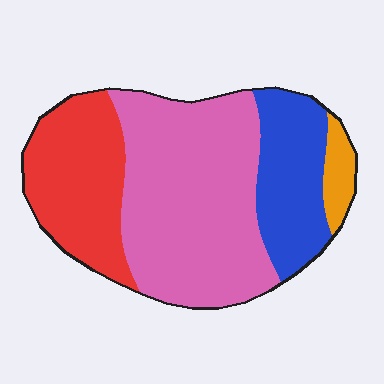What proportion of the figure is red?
Red takes up about one quarter (1/4) of the figure.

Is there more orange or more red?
Red.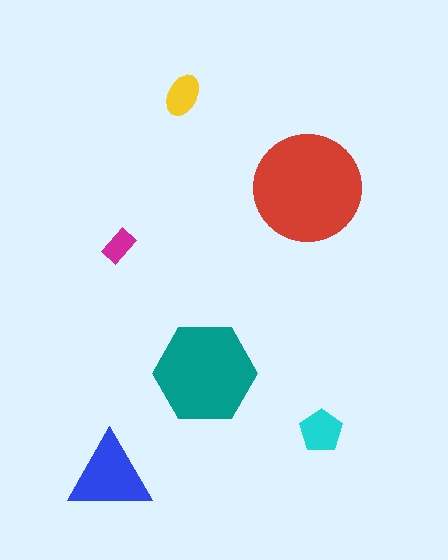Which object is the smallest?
The magenta rectangle.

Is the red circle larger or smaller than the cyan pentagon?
Larger.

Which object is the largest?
The red circle.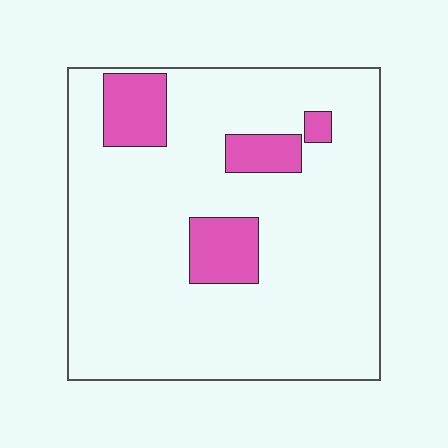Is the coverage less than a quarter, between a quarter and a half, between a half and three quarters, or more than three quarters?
Less than a quarter.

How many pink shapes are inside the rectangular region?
4.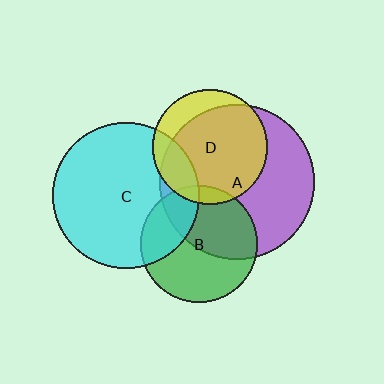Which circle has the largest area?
Circle A (purple).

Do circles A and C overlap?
Yes.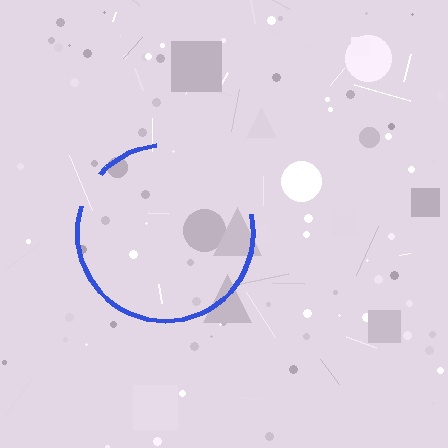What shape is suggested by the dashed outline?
The dashed outline suggests a circle.